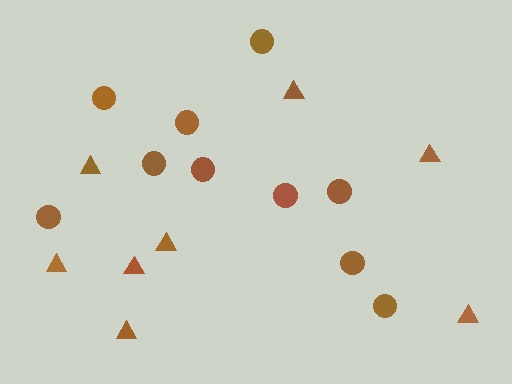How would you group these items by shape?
There are 2 groups: one group of circles (10) and one group of triangles (8).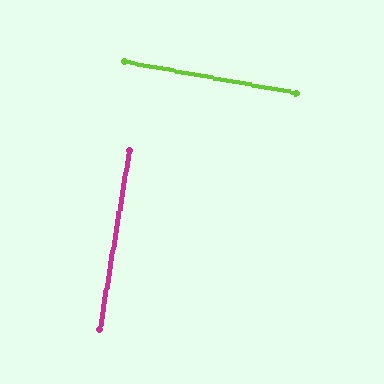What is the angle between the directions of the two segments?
Approximately 89 degrees.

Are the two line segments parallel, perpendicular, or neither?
Perpendicular — they meet at approximately 89°.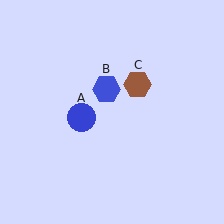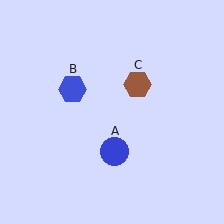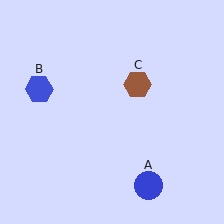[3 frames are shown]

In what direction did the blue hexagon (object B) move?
The blue hexagon (object B) moved left.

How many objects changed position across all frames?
2 objects changed position: blue circle (object A), blue hexagon (object B).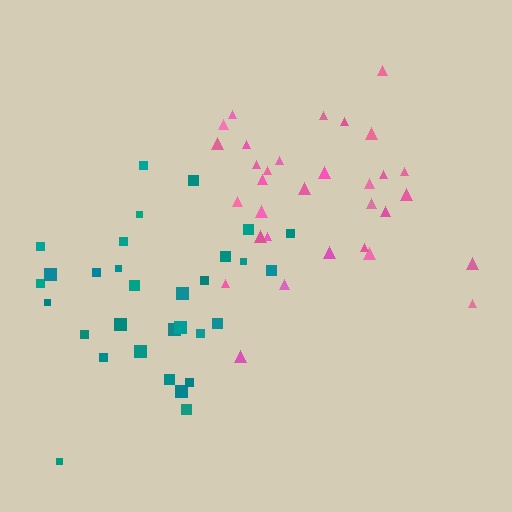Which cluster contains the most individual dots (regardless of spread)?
Pink (32).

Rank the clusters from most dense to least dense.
pink, teal.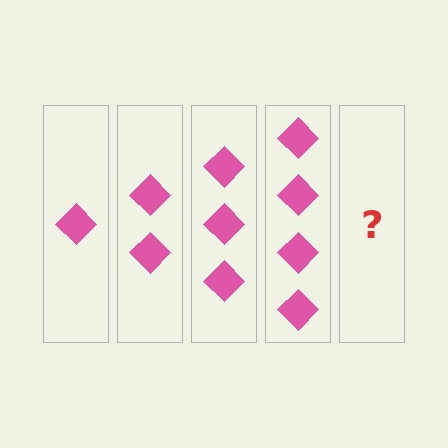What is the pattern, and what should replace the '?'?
The pattern is that each step adds one more diamond. The '?' should be 5 diamonds.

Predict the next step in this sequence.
The next step is 5 diamonds.